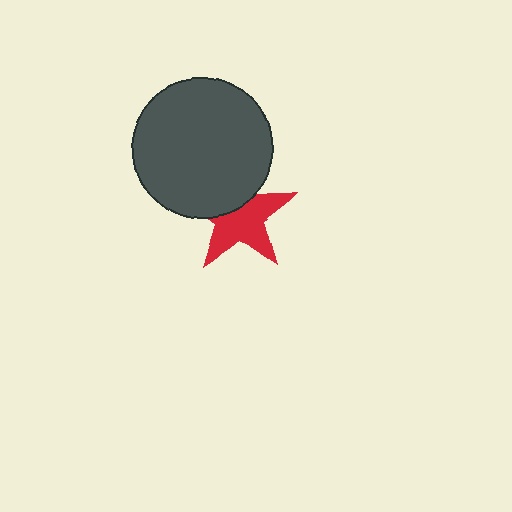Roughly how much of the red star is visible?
About half of it is visible (roughly 62%).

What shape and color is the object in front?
The object in front is a dark gray circle.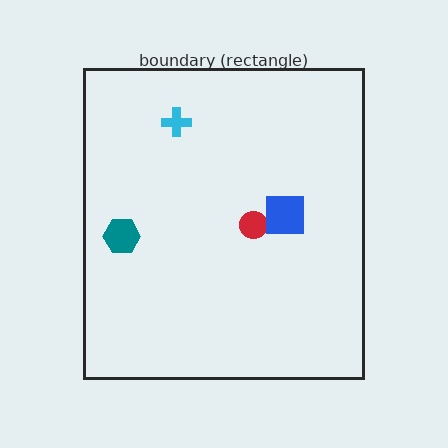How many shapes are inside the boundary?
4 inside, 0 outside.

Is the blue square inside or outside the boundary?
Inside.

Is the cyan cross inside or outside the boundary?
Inside.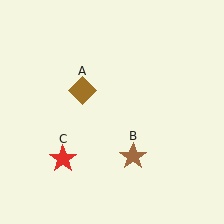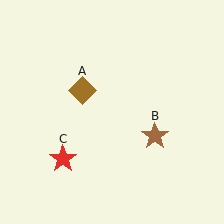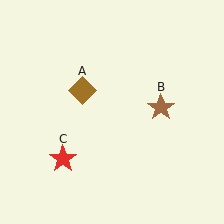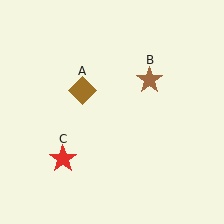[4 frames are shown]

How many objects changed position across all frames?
1 object changed position: brown star (object B).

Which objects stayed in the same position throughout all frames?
Brown diamond (object A) and red star (object C) remained stationary.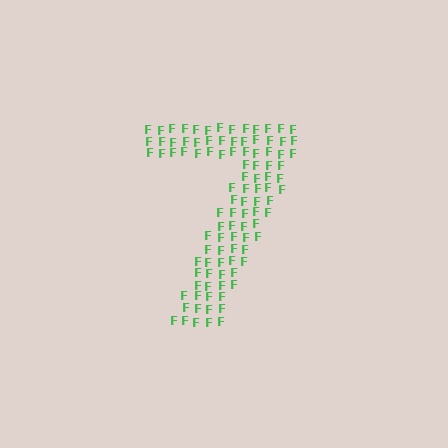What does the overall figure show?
The overall figure shows the digit 7.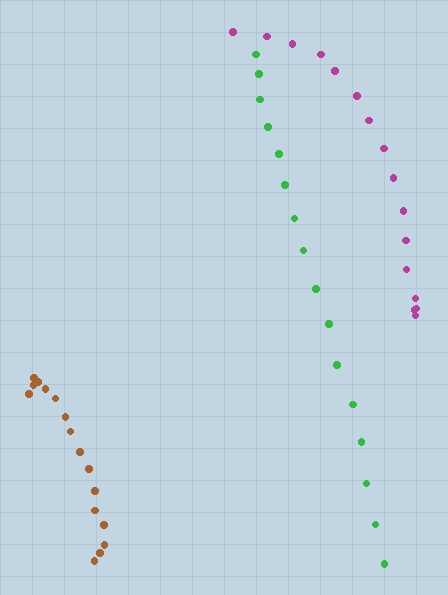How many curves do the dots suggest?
There are 3 distinct paths.